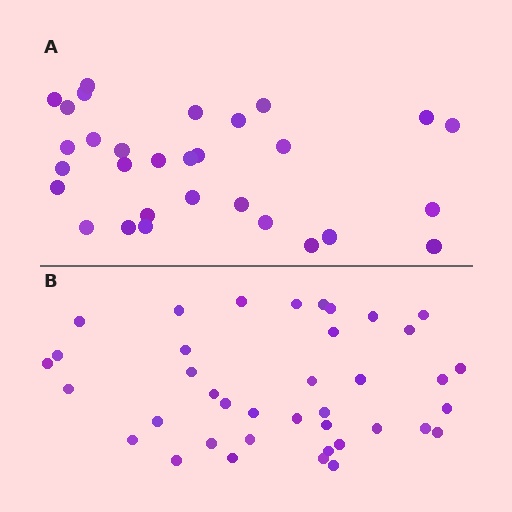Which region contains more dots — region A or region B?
Region B (the bottom region) has more dots.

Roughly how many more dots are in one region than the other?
Region B has roughly 8 or so more dots than region A.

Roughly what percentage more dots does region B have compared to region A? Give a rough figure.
About 30% more.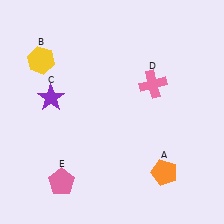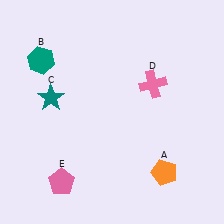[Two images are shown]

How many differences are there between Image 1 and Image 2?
There are 2 differences between the two images.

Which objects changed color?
B changed from yellow to teal. C changed from purple to teal.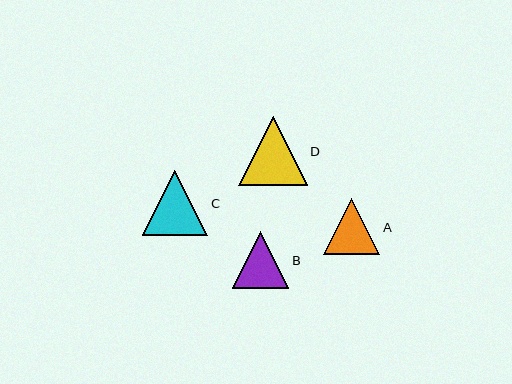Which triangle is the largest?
Triangle D is the largest with a size of approximately 68 pixels.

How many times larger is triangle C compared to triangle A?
Triangle C is approximately 1.2 times the size of triangle A.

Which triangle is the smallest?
Triangle A is the smallest with a size of approximately 56 pixels.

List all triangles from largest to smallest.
From largest to smallest: D, C, B, A.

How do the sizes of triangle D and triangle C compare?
Triangle D and triangle C are approximately the same size.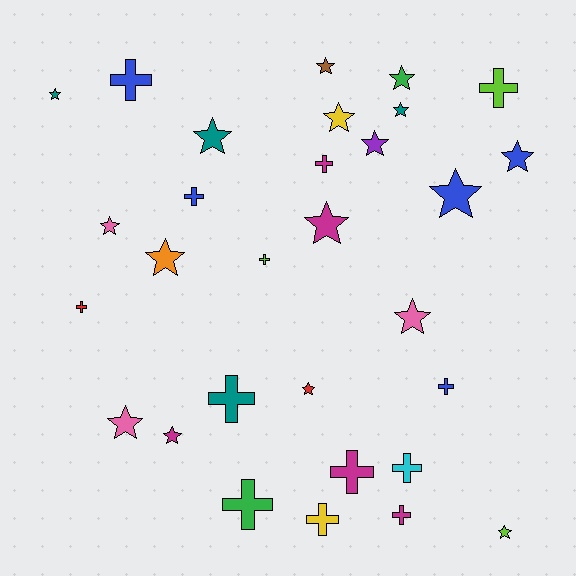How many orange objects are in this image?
There is 1 orange object.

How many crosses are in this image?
There are 13 crosses.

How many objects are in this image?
There are 30 objects.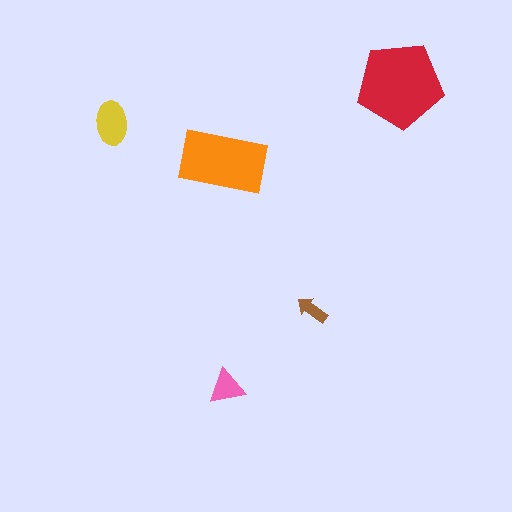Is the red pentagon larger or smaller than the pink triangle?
Larger.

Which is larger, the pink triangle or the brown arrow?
The pink triangle.